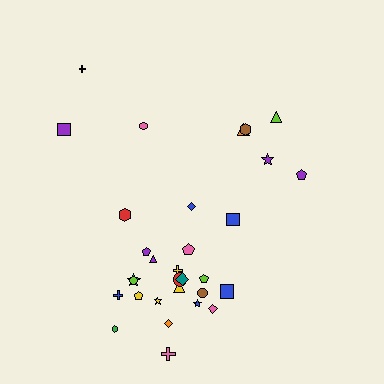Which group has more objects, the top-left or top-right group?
The top-right group.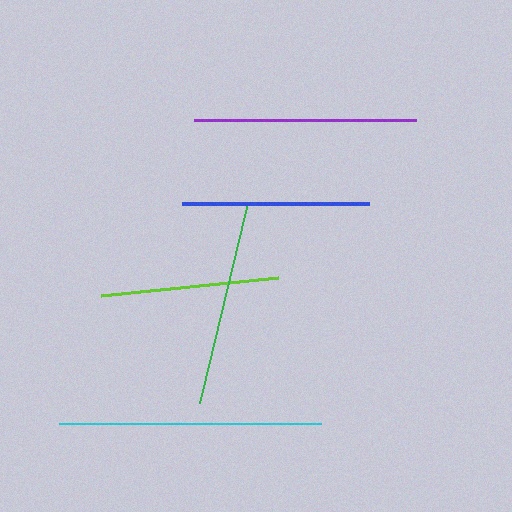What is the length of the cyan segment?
The cyan segment is approximately 263 pixels long.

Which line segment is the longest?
The cyan line is the longest at approximately 263 pixels.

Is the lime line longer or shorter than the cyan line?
The cyan line is longer than the lime line.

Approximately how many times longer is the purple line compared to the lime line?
The purple line is approximately 1.2 times the length of the lime line.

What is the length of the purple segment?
The purple segment is approximately 222 pixels long.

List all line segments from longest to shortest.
From longest to shortest: cyan, purple, green, blue, lime.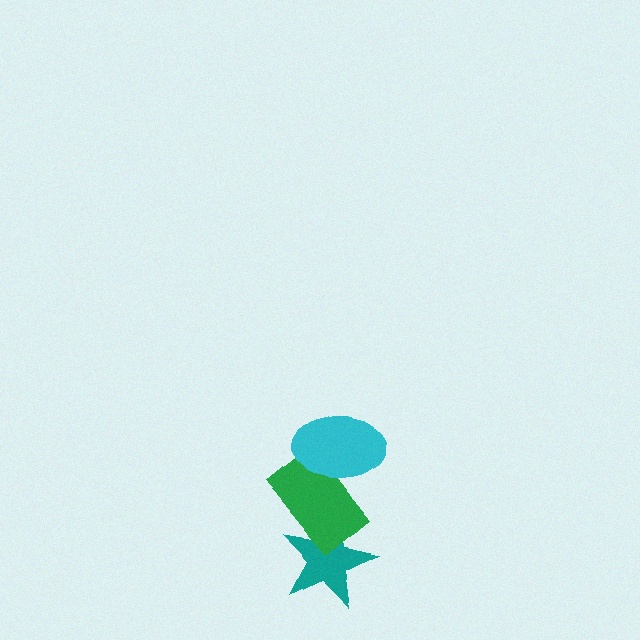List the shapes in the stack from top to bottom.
From top to bottom: the cyan ellipse, the green rectangle, the teal star.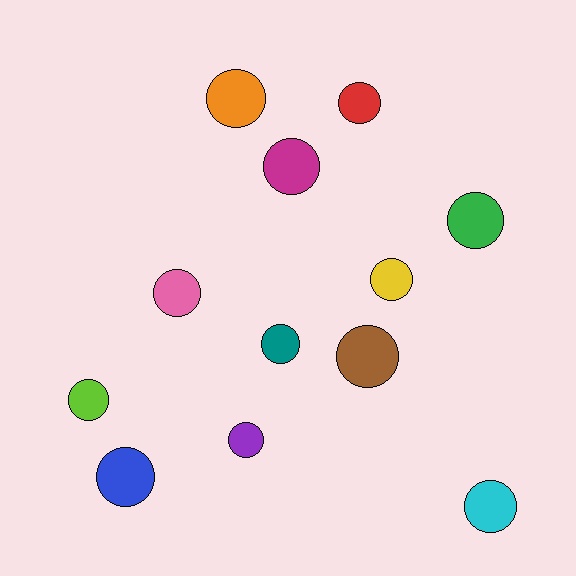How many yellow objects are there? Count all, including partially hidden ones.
There is 1 yellow object.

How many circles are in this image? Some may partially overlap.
There are 12 circles.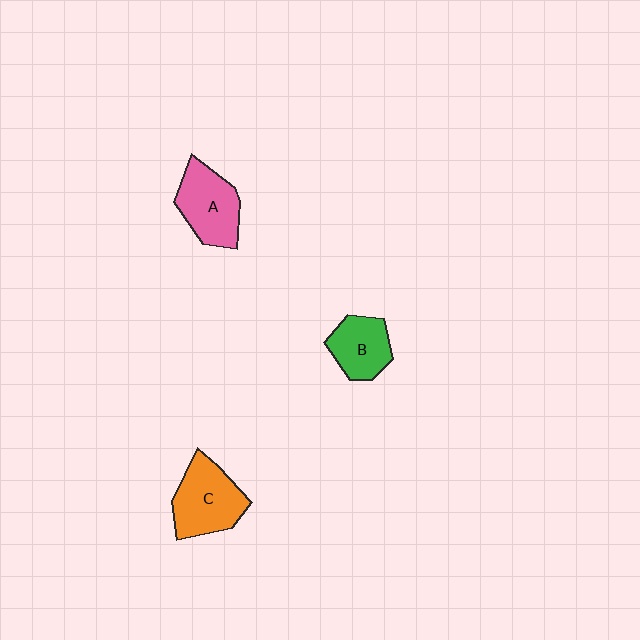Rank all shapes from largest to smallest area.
From largest to smallest: C (orange), A (pink), B (green).